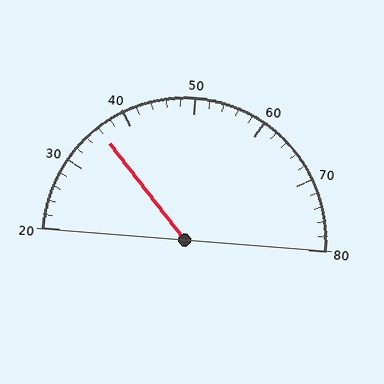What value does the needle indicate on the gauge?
The needle indicates approximately 36.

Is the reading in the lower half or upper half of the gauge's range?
The reading is in the lower half of the range (20 to 80).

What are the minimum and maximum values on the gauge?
The gauge ranges from 20 to 80.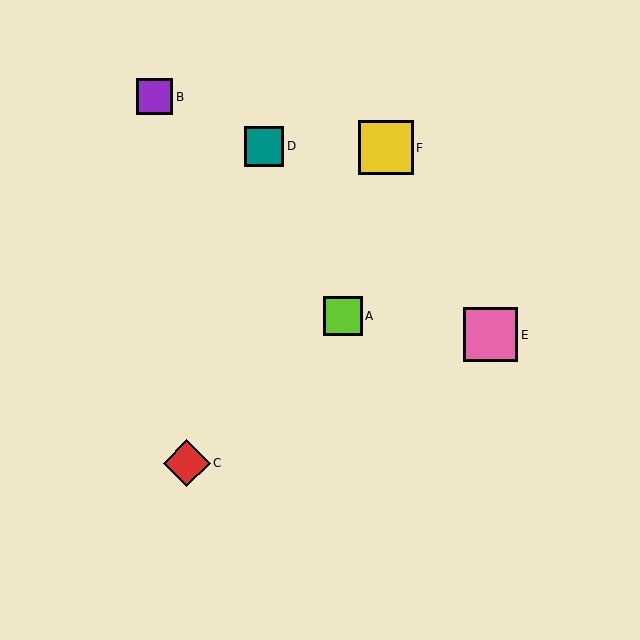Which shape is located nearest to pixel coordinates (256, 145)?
The teal square (labeled D) at (264, 146) is nearest to that location.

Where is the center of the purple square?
The center of the purple square is at (155, 97).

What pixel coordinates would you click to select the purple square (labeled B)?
Click at (155, 97) to select the purple square B.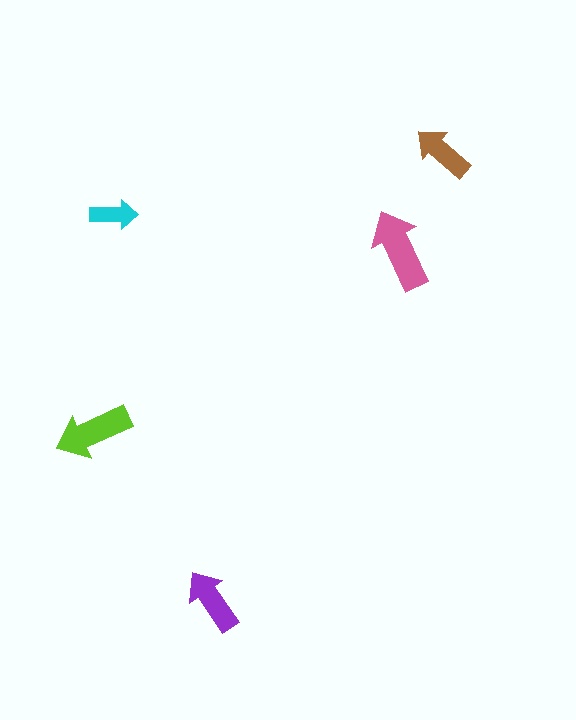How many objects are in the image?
There are 5 objects in the image.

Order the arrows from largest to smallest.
the pink one, the lime one, the purple one, the brown one, the cyan one.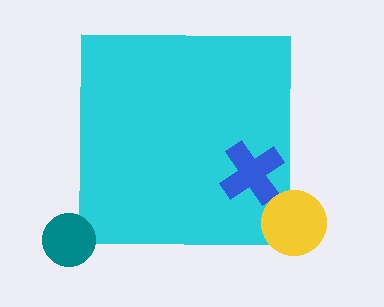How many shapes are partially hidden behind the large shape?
0 shapes are partially hidden.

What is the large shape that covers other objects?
A cyan square.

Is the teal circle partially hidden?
No, the teal circle is fully visible.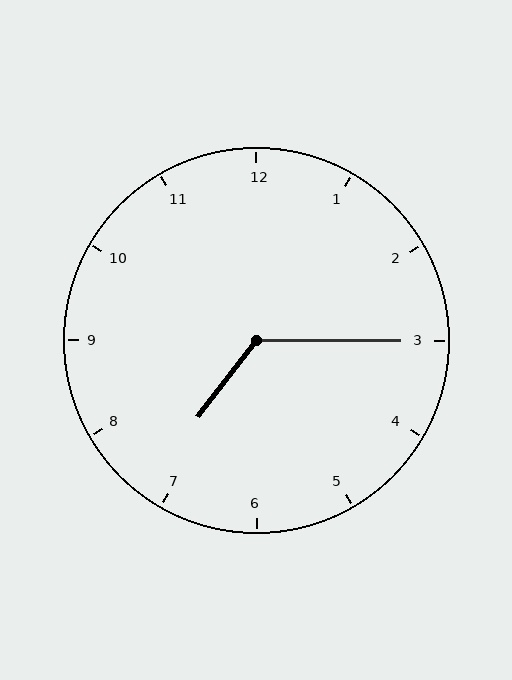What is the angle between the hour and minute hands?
Approximately 128 degrees.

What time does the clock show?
7:15.